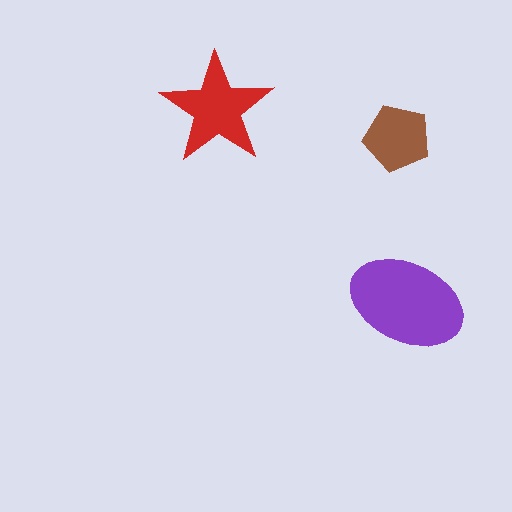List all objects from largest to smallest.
The purple ellipse, the red star, the brown pentagon.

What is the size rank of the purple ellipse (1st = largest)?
1st.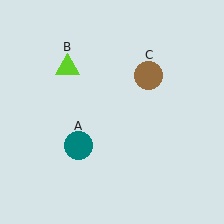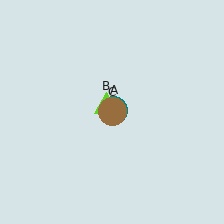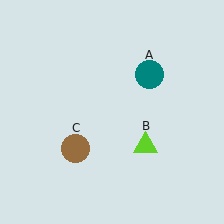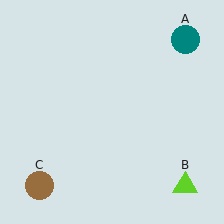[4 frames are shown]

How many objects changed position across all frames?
3 objects changed position: teal circle (object A), lime triangle (object B), brown circle (object C).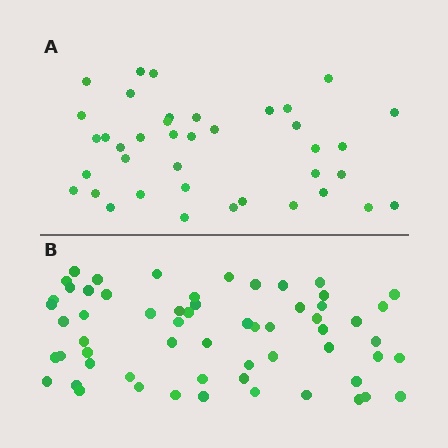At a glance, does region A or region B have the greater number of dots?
Region B (the bottom region) has more dots.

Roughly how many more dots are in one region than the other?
Region B has approximately 20 more dots than region A.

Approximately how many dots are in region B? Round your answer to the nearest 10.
About 60 dots.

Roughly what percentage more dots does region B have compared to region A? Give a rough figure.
About 55% more.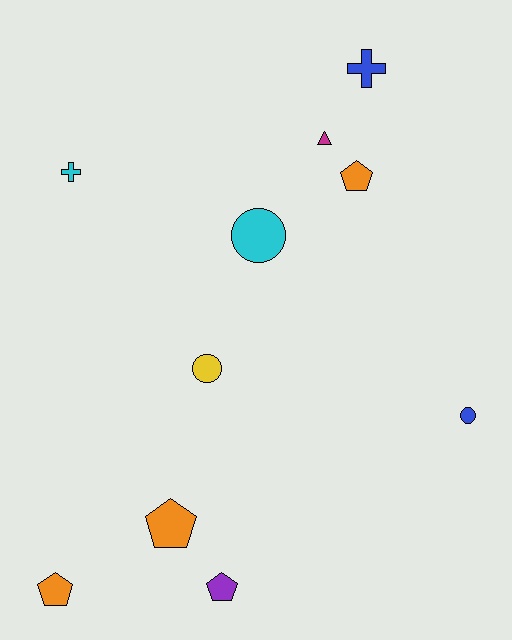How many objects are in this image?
There are 10 objects.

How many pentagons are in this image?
There are 4 pentagons.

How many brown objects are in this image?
There are no brown objects.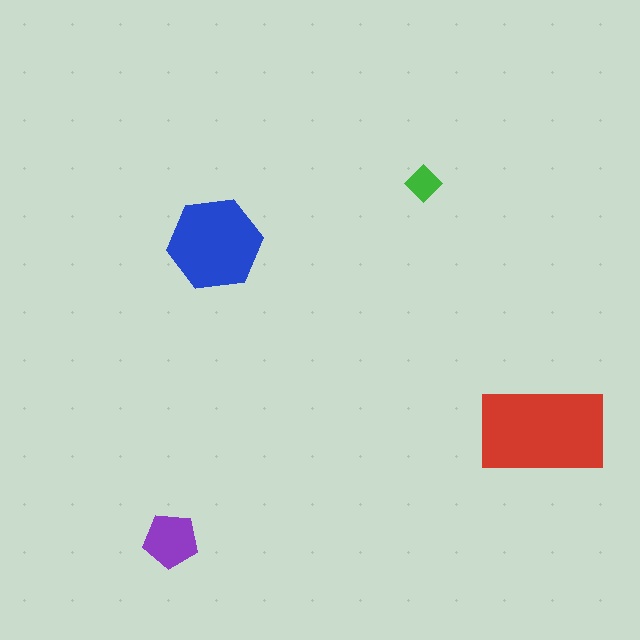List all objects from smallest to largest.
The green diamond, the purple pentagon, the blue hexagon, the red rectangle.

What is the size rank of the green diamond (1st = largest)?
4th.